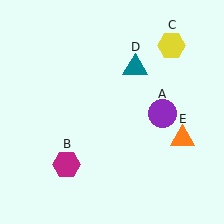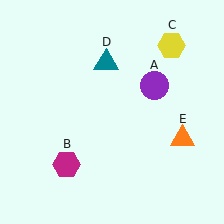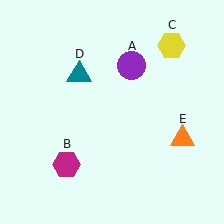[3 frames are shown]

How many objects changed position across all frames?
2 objects changed position: purple circle (object A), teal triangle (object D).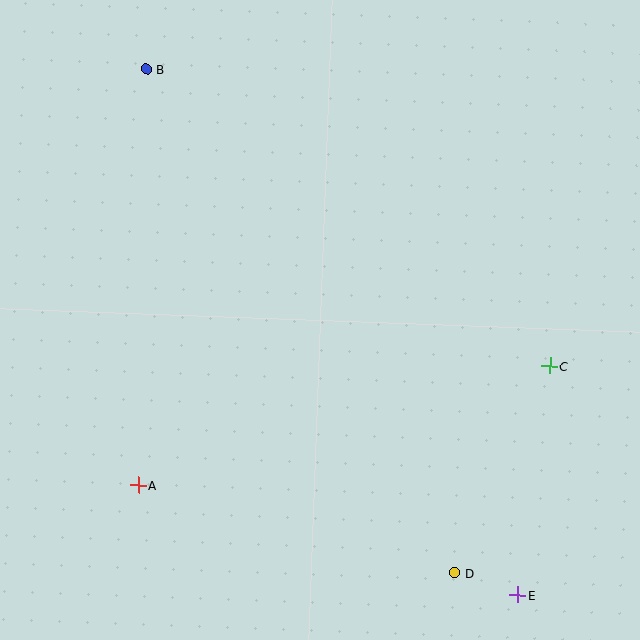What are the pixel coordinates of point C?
Point C is at (550, 366).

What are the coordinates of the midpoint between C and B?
The midpoint between C and B is at (348, 218).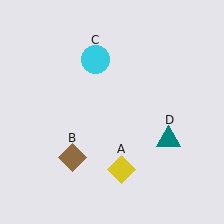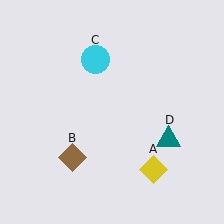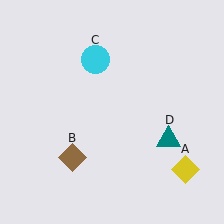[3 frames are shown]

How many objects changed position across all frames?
1 object changed position: yellow diamond (object A).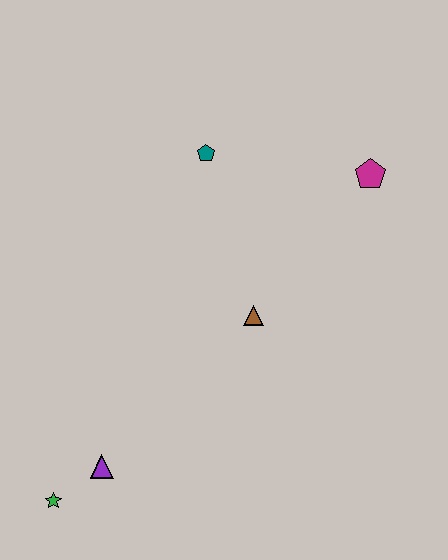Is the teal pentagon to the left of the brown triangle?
Yes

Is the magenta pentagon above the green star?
Yes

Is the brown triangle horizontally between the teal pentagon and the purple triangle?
No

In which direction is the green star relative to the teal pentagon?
The green star is below the teal pentagon.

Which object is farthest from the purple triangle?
The magenta pentagon is farthest from the purple triangle.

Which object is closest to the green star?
The purple triangle is closest to the green star.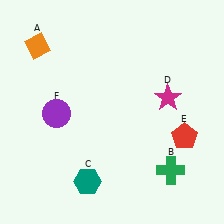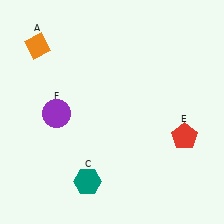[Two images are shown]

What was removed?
The magenta star (D), the green cross (B) were removed in Image 2.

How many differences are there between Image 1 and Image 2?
There are 2 differences between the two images.